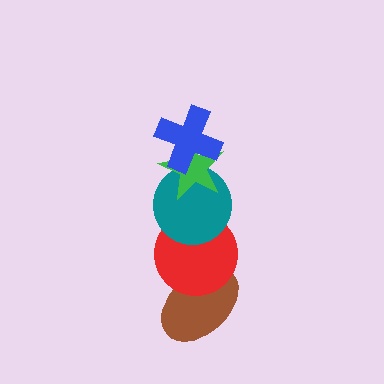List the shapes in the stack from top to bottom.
From top to bottom: the blue cross, the green star, the teal circle, the red circle, the brown ellipse.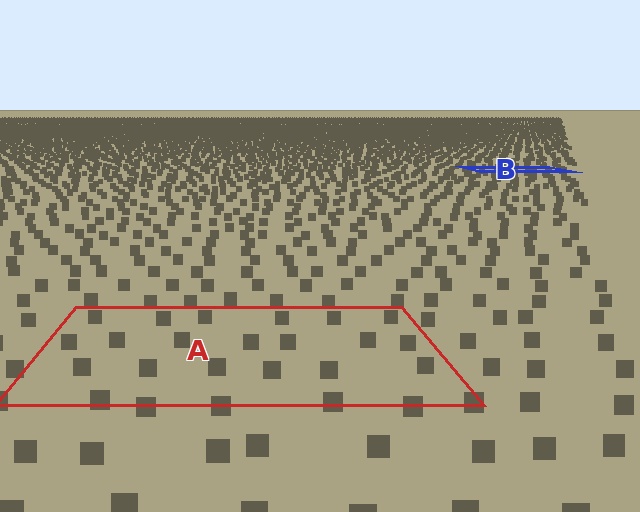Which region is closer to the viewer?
Region A is closer. The texture elements there are larger and more spread out.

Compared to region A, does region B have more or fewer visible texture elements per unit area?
Region B has more texture elements per unit area — they are packed more densely because it is farther away.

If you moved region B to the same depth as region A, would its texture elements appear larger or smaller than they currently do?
They would appear larger. At a closer depth, the same texture elements are projected at a bigger on-screen size.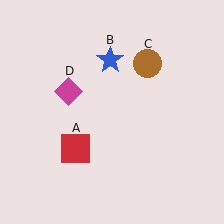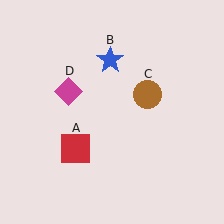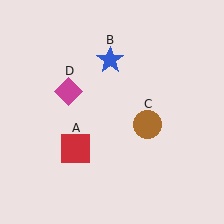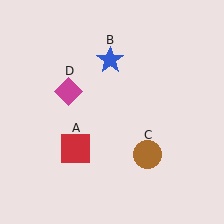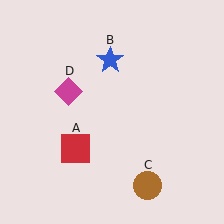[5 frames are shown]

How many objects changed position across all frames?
1 object changed position: brown circle (object C).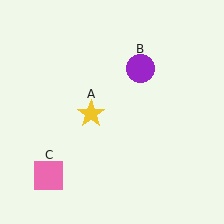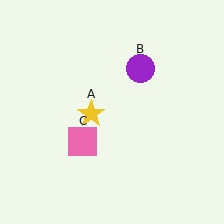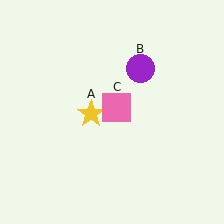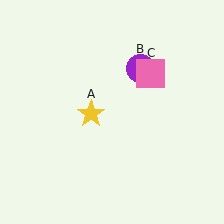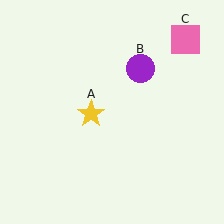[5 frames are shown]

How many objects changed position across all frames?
1 object changed position: pink square (object C).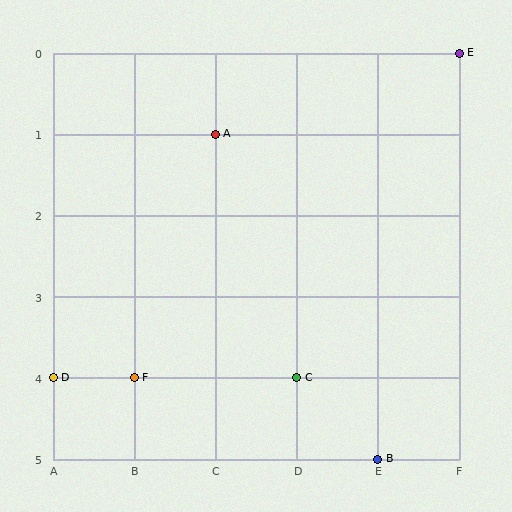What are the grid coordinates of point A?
Point A is at grid coordinates (C, 1).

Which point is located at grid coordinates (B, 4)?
Point F is at (B, 4).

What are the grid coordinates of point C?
Point C is at grid coordinates (D, 4).